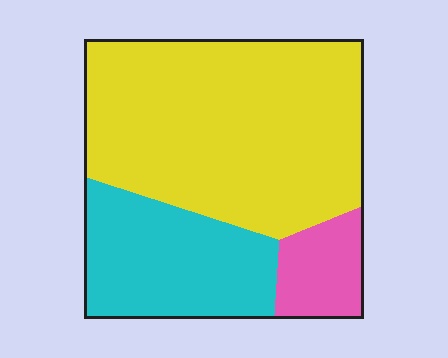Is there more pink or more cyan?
Cyan.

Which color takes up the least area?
Pink, at roughly 10%.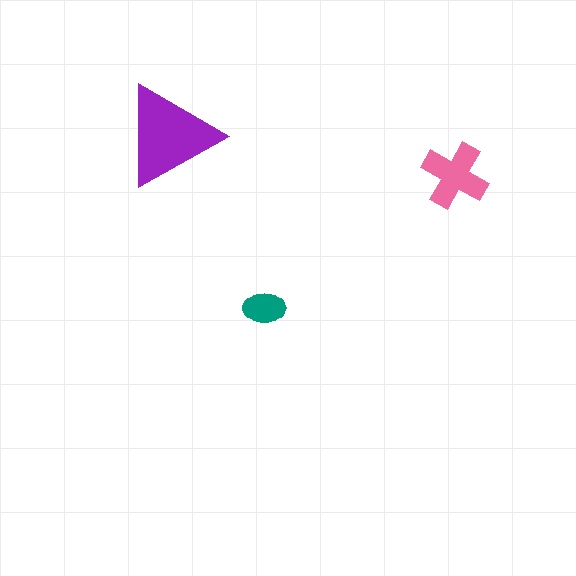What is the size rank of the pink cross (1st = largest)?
2nd.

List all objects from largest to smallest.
The purple triangle, the pink cross, the teal ellipse.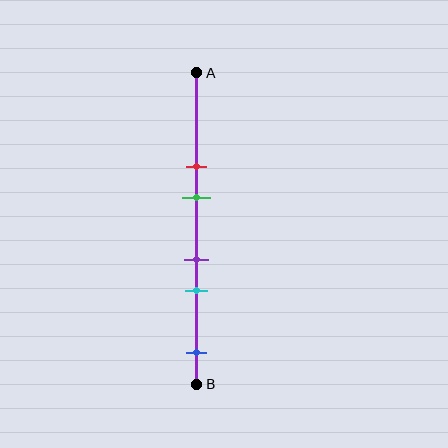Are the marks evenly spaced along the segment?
No, the marks are not evenly spaced.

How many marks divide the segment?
There are 5 marks dividing the segment.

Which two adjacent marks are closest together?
The purple and cyan marks are the closest adjacent pair.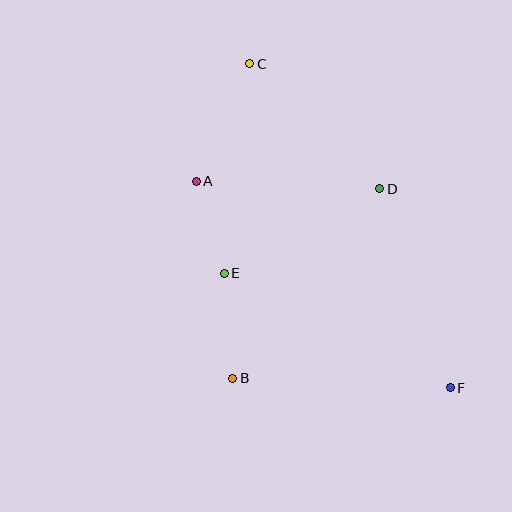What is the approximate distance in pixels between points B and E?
The distance between B and E is approximately 105 pixels.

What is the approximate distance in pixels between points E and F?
The distance between E and F is approximately 253 pixels.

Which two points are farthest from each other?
Points C and F are farthest from each other.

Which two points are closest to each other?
Points A and E are closest to each other.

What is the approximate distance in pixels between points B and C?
The distance between B and C is approximately 315 pixels.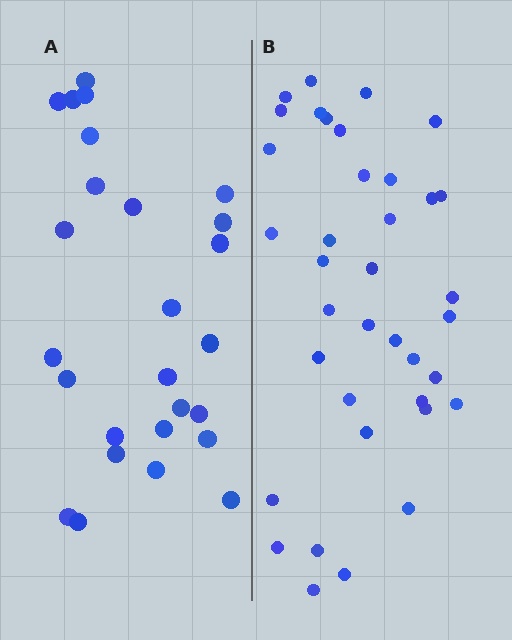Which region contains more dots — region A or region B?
Region B (the right region) has more dots.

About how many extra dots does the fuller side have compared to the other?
Region B has roughly 12 or so more dots than region A.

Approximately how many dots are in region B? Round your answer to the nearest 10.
About 40 dots. (The exact count is 37, which rounds to 40.)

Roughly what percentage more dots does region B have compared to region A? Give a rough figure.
About 40% more.